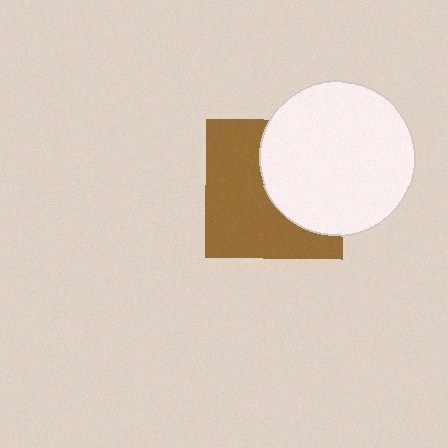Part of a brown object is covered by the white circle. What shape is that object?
It is a square.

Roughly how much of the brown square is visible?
About half of it is visible (roughly 56%).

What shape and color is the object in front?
The object in front is a white circle.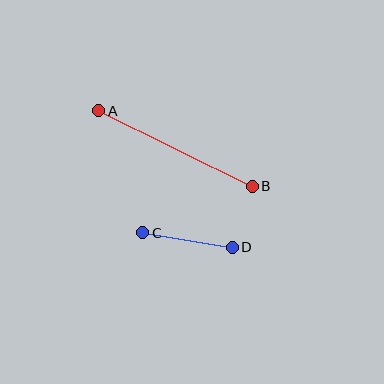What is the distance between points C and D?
The distance is approximately 90 pixels.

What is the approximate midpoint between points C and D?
The midpoint is at approximately (187, 240) pixels.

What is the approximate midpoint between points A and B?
The midpoint is at approximately (175, 149) pixels.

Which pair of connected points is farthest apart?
Points A and B are farthest apart.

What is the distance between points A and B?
The distance is approximately 171 pixels.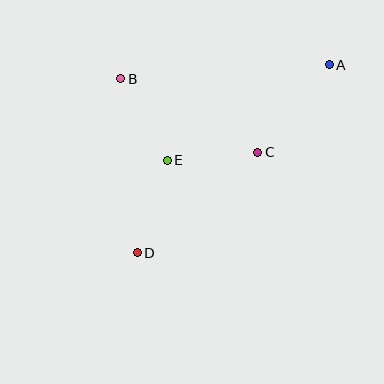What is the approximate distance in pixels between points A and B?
The distance between A and B is approximately 209 pixels.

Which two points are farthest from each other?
Points A and D are farthest from each other.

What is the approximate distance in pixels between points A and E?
The distance between A and E is approximately 188 pixels.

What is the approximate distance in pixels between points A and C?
The distance between A and C is approximately 113 pixels.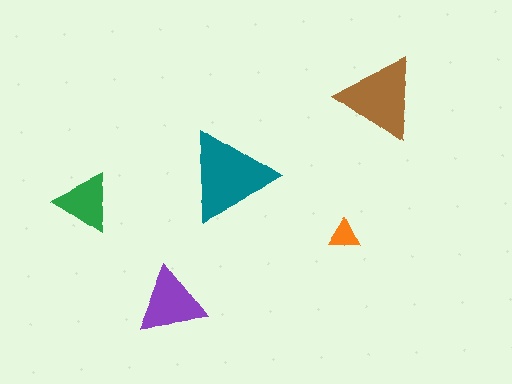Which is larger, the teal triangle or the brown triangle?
The teal one.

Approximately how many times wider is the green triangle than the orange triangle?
About 2 times wider.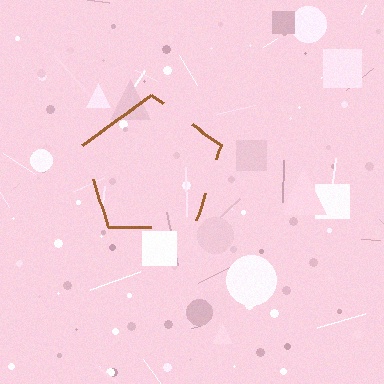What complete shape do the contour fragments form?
The contour fragments form a pentagon.